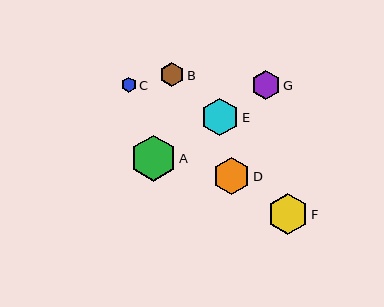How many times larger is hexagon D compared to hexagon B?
Hexagon D is approximately 1.5 times the size of hexagon B.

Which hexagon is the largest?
Hexagon A is the largest with a size of approximately 46 pixels.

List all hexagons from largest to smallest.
From largest to smallest: A, F, E, D, G, B, C.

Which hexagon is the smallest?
Hexagon C is the smallest with a size of approximately 15 pixels.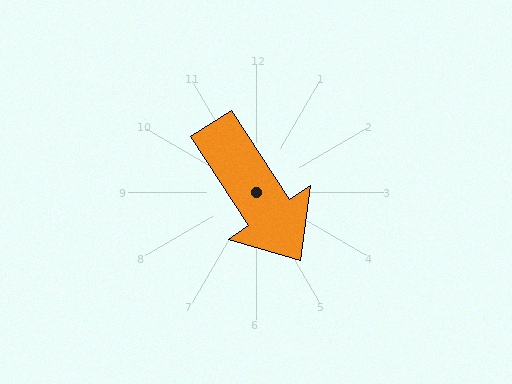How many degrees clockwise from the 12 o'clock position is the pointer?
Approximately 147 degrees.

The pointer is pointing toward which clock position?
Roughly 5 o'clock.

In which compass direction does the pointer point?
Southeast.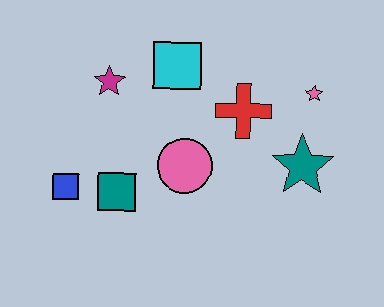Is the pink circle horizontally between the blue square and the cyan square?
No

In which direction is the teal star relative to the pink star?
The teal star is below the pink star.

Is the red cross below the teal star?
No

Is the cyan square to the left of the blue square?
No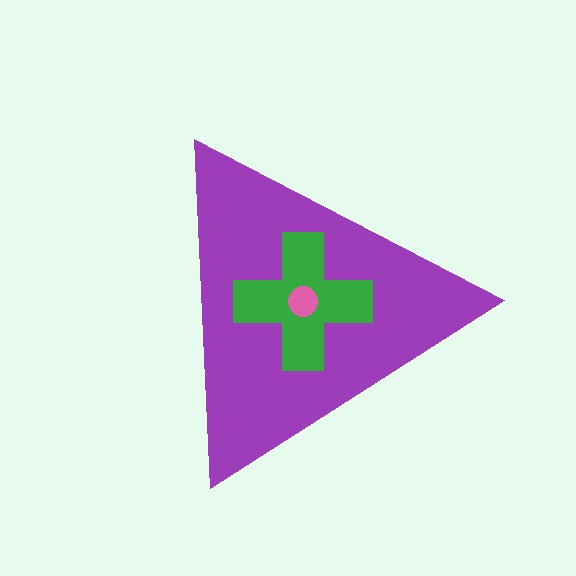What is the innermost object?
The pink circle.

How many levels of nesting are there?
3.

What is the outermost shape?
The purple triangle.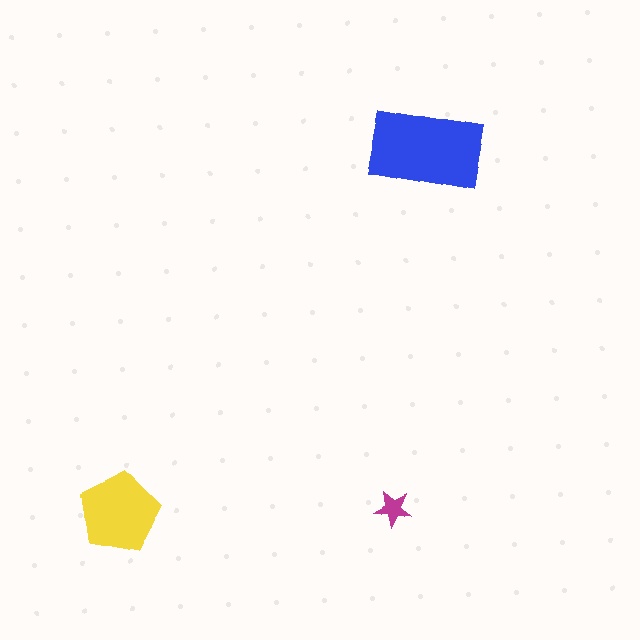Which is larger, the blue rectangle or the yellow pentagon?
The blue rectangle.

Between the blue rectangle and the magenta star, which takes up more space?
The blue rectangle.